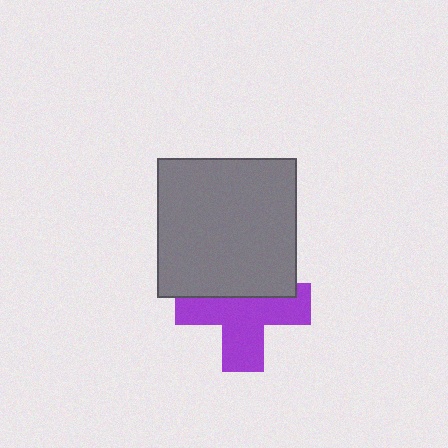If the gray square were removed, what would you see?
You would see the complete purple cross.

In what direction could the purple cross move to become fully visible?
The purple cross could move down. That would shift it out from behind the gray square entirely.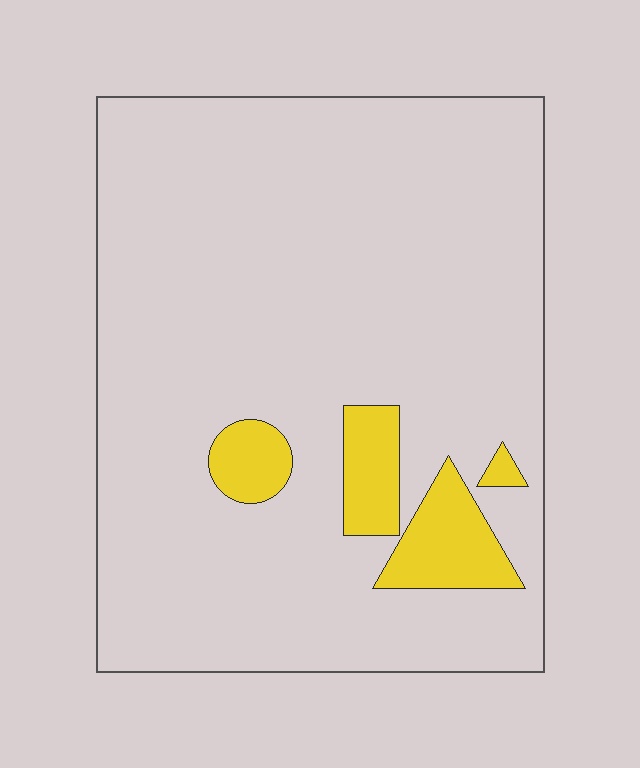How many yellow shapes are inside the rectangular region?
4.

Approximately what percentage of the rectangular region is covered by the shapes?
Approximately 10%.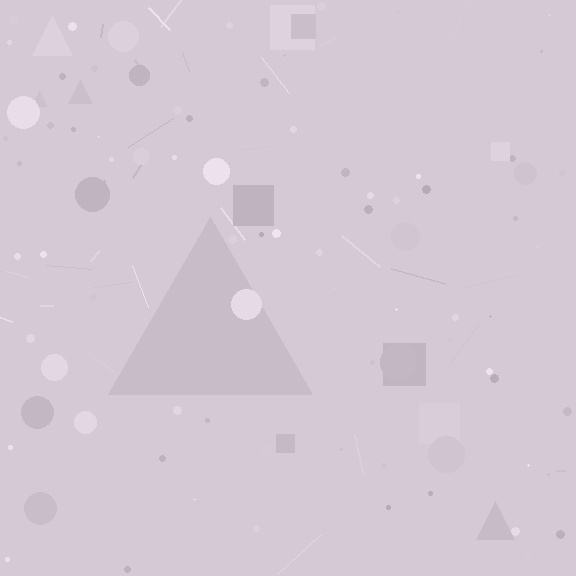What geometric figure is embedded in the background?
A triangle is embedded in the background.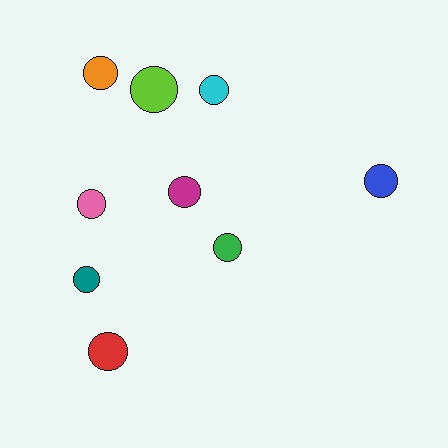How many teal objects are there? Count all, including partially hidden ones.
There is 1 teal object.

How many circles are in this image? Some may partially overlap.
There are 9 circles.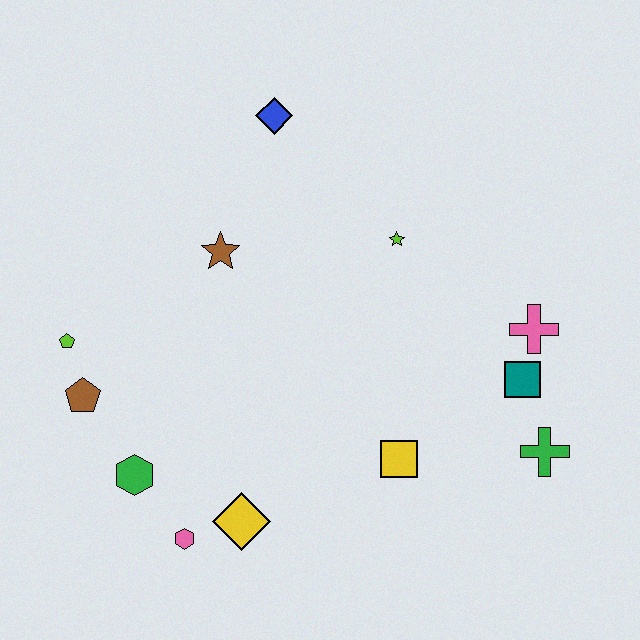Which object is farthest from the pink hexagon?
The blue diamond is farthest from the pink hexagon.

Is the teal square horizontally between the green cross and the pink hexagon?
Yes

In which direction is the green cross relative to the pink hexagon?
The green cross is to the right of the pink hexagon.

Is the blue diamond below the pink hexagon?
No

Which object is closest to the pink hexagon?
The yellow diamond is closest to the pink hexagon.